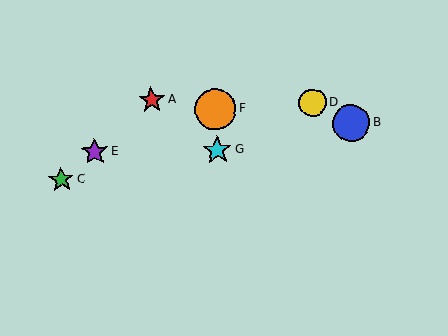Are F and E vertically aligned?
No, F is at x≈215 and E is at x≈95.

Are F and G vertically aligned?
Yes, both are at x≈215.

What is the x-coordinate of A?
Object A is at x≈152.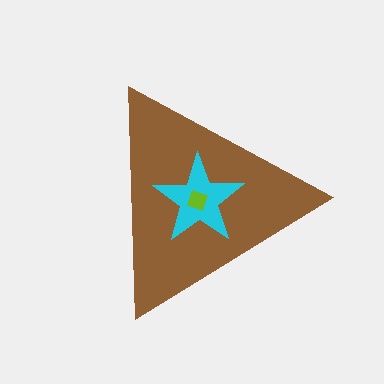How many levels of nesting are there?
3.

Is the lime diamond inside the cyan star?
Yes.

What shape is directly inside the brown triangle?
The cyan star.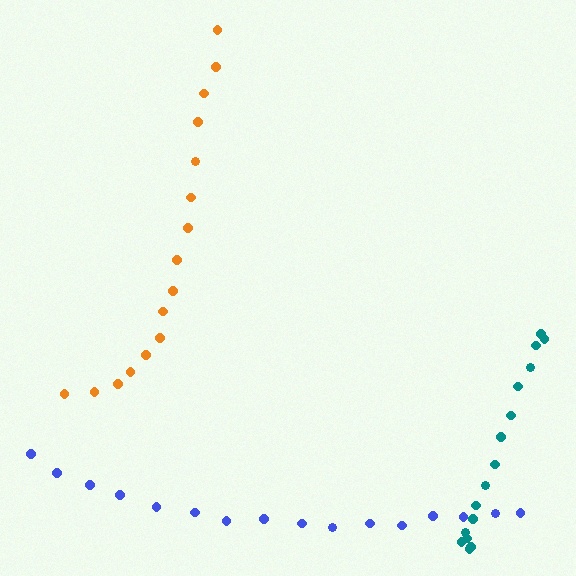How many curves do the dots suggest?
There are 3 distinct paths.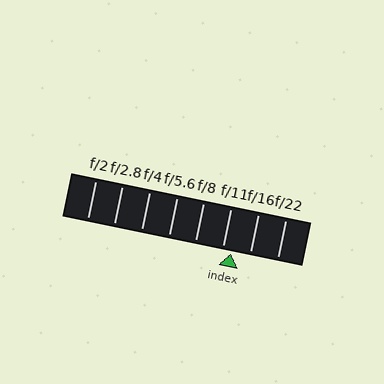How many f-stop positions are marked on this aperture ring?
There are 8 f-stop positions marked.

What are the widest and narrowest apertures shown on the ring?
The widest aperture shown is f/2 and the narrowest is f/22.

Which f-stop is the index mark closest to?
The index mark is closest to f/11.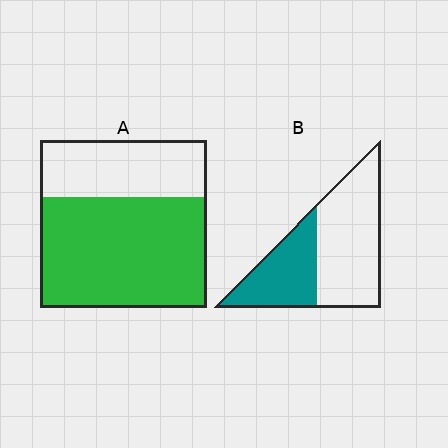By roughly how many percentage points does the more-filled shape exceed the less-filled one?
By roughly 30 percentage points (A over B).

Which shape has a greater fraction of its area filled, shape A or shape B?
Shape A.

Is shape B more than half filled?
No.